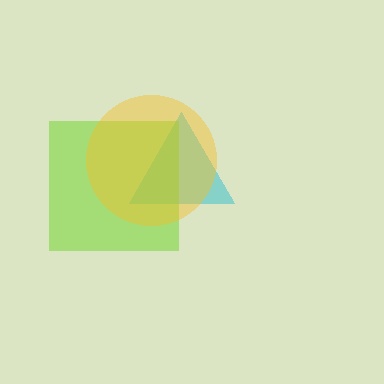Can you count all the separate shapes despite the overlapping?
Yes, there are 3 separate shapes.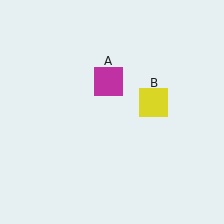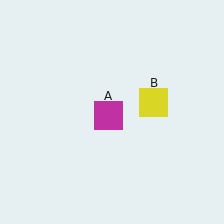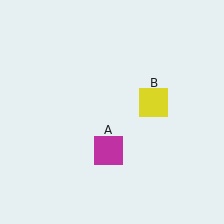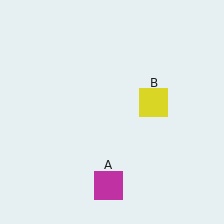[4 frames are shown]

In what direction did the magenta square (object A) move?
The magenta square (object A) moved down.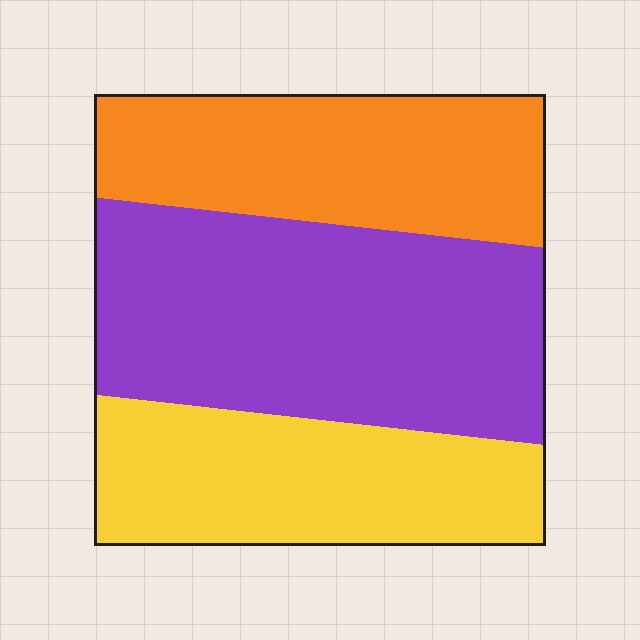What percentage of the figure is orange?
Orange takes up about one quarter (1/4) of the figure.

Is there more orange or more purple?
Purple.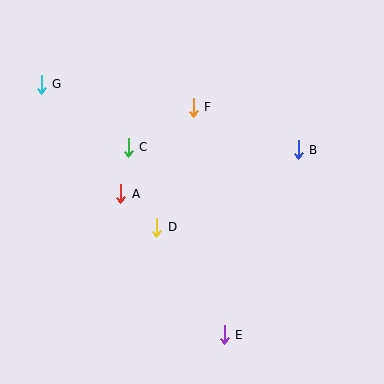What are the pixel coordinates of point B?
Point B is at (298, 150).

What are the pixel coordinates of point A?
Point A is at (121, 194).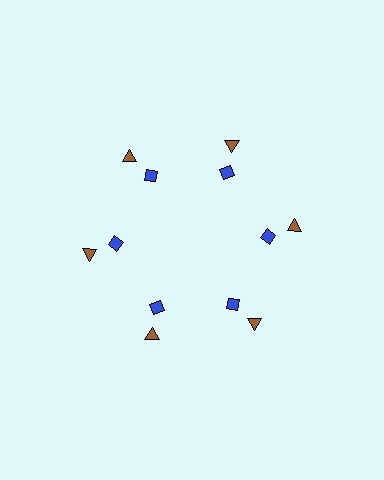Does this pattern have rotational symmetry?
Yes, this pattern has 6-fold rotational symmetry. It looks the same after rotating 60 degrees around the center.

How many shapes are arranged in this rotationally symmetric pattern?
There are 12 shapes, arranged in 6 groups of 2.